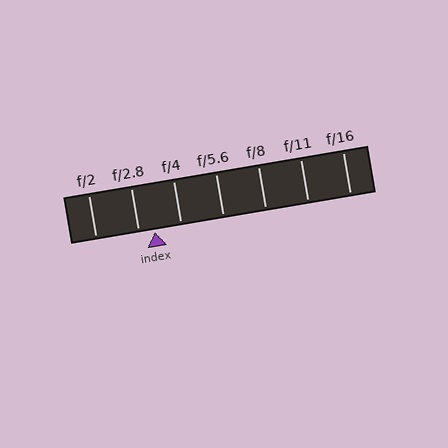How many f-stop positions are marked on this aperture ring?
There are 7 f-stop positions marked.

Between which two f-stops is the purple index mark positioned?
The index mark is between f/2.8 and f/4.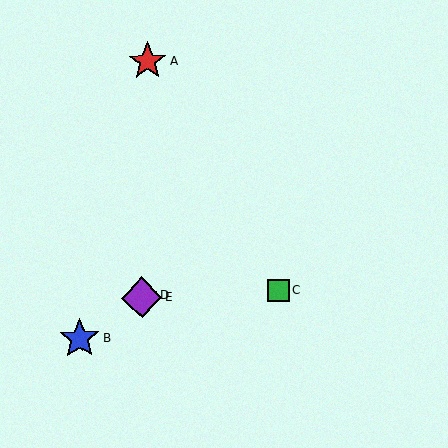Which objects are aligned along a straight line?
Objects B, D, E are aligned along a straight line.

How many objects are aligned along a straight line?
3 objects (B, D, E) are aligned along a straight line.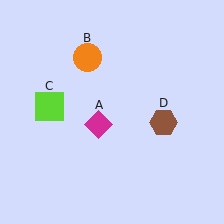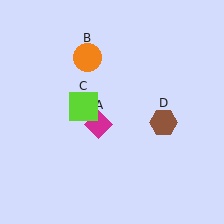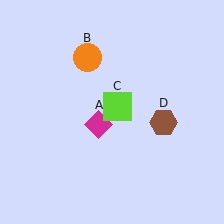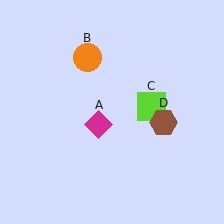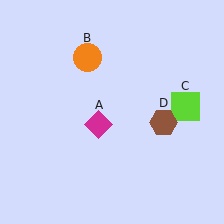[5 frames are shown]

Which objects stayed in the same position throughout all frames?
Magenta diamond (object A) and orange circle (object B) and brown hexagon (object D) remained stationary.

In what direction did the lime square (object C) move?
The lime square (object C) moved right.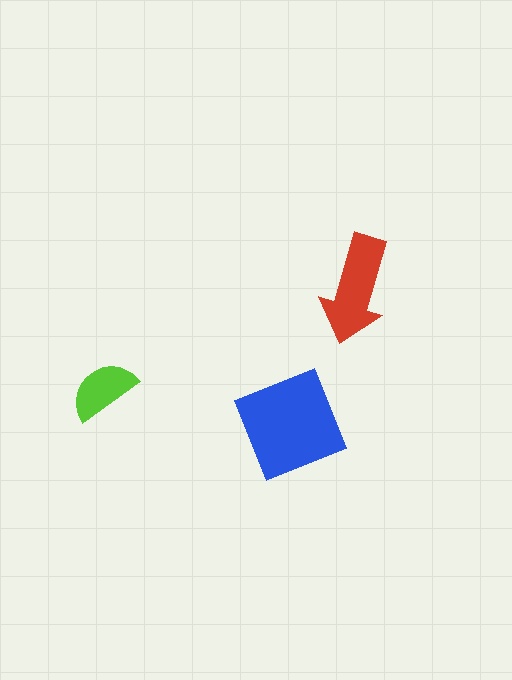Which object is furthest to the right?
The red arrow is rightmost.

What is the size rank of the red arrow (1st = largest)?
2nd.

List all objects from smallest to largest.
The lime semicircle, the red arrow, the blue square.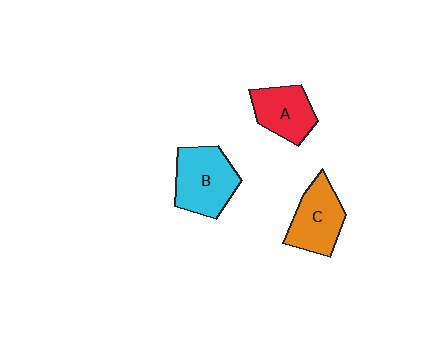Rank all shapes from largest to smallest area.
From largest to smallest: B (cyan), C (orange), A (red).